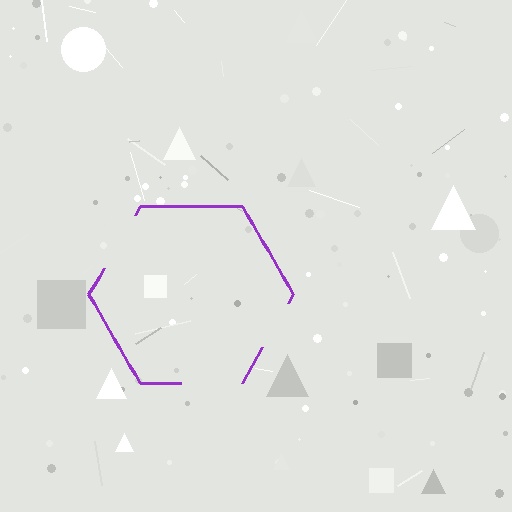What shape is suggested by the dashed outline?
The dashed outline suggests a hexagon.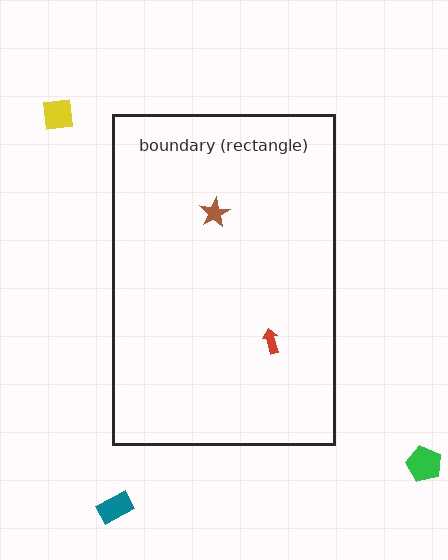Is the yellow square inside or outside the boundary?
Outside.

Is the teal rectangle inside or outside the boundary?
Outside.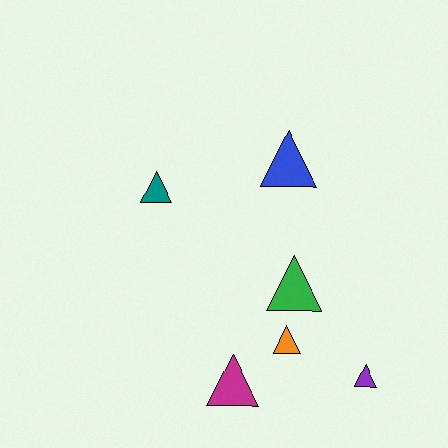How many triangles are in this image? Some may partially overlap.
There are 6 triangles.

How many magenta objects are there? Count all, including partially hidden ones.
There is 1 magenta object.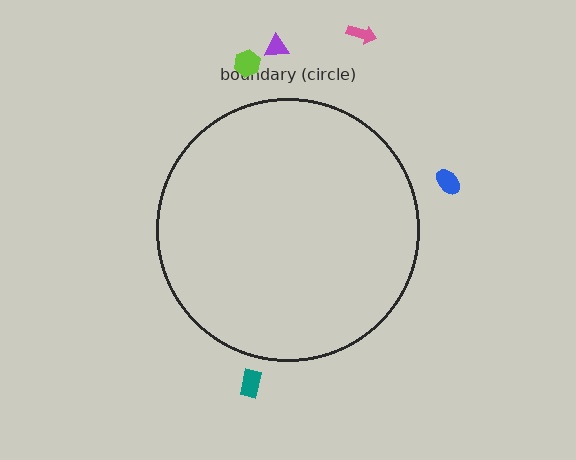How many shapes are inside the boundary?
0 inside, 5 outside.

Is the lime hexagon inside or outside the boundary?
Outside.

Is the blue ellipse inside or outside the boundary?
Outside.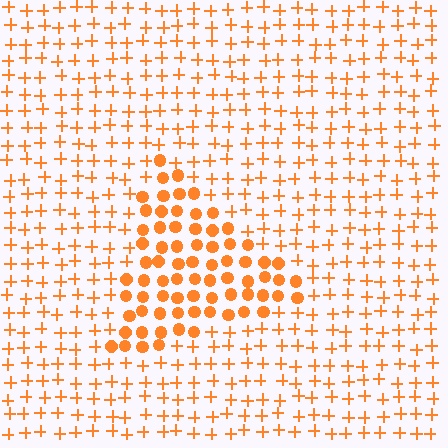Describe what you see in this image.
The image is filled with small orange elements arranged in a uniform grid. A triangle-shaped region contains circles, while the surrounding area contains plus signs. The boundary is defined purely by the change in element shape.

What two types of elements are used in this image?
The image uses circles inside the triangle region and plus signs outside it.